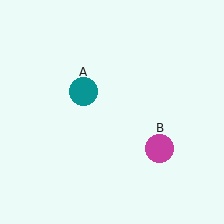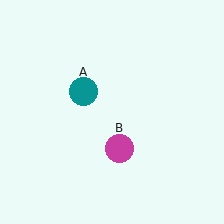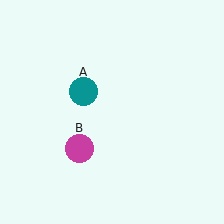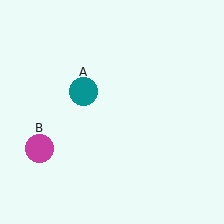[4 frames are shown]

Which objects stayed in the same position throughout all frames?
Teal circle (object A) remained stationary.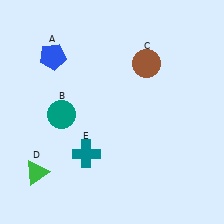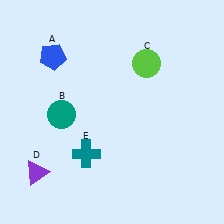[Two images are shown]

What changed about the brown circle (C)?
In Image 1, C is brown. In Image 2, it changed to lime.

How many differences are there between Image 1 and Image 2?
There are 2 differences between the two images.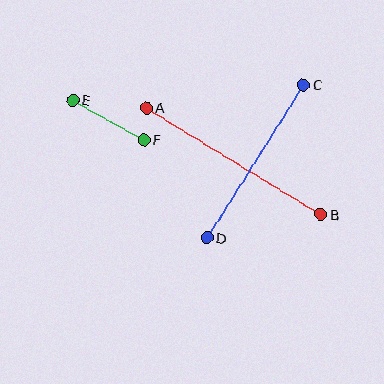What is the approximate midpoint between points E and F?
The midpoint is at approximately (108, 120) pixels.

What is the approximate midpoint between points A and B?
The midpoint is at approximately (234, 161) pixels.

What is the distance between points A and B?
The distance is approximately 204 pixels.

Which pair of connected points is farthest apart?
Points A and B are farthest apart.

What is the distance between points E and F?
The distance is approximately 81 pixels.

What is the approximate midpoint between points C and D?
The midpoint is at approximately (255, 161) pixels.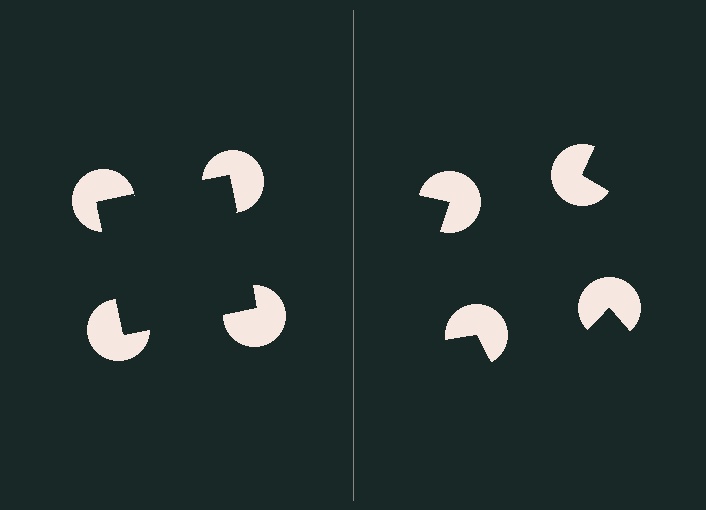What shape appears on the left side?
An illusory square.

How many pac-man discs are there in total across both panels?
8 — 4 on each side.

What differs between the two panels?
The pac-man discs are positioned identically on both sides; only the wedge orientations differ. On the left they align to a square; on the right they are misaligned.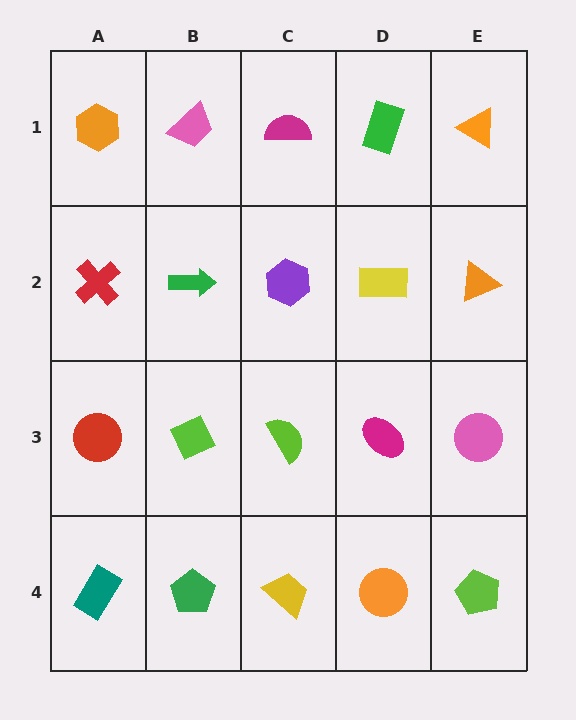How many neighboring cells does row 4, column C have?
3.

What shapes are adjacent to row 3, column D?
A yellow rectangle (row 2, column D), an orange circle (row 4, column D), a lime semicircle (row 3, column C), a pink circle (row 3, column E).